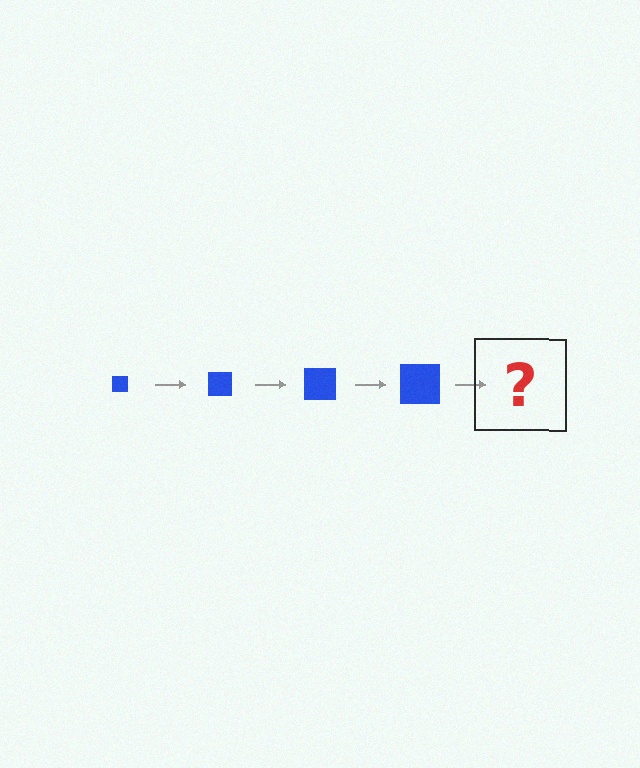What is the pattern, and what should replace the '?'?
The pattern is that the square gets progressively larger each step. The '?' should be a blue square, larger than the previous one.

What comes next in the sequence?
The next element should be a blue square, larger than the previous one.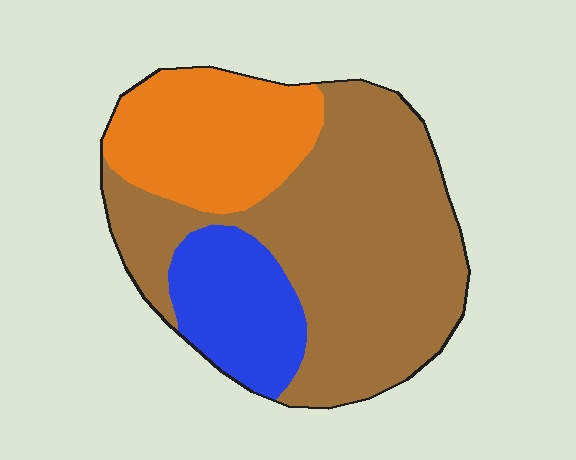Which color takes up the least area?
Blue, at roughly 15%.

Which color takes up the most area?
Brown, at roughly 55%.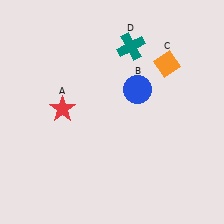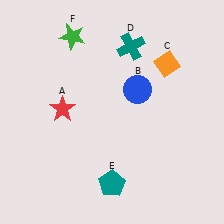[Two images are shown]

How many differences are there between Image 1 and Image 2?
There are 2 differences between the two images.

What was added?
A teal pentagon (E), a green star (F) were added in Image 2.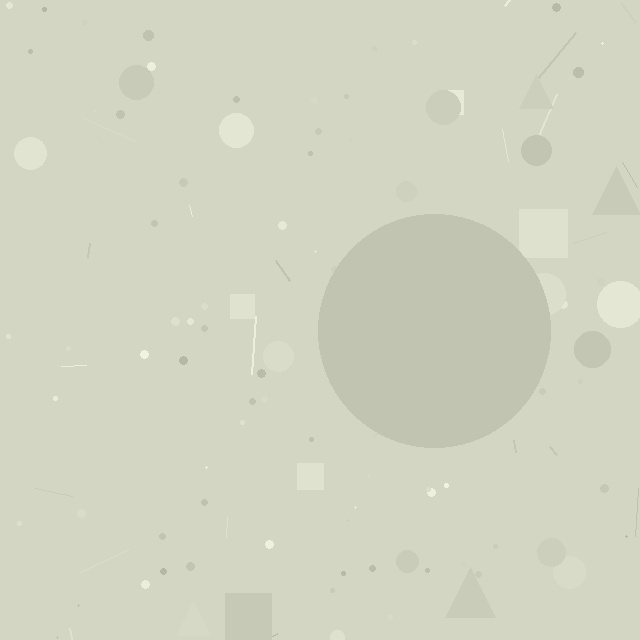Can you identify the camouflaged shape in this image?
The camouflaged shape is a circle.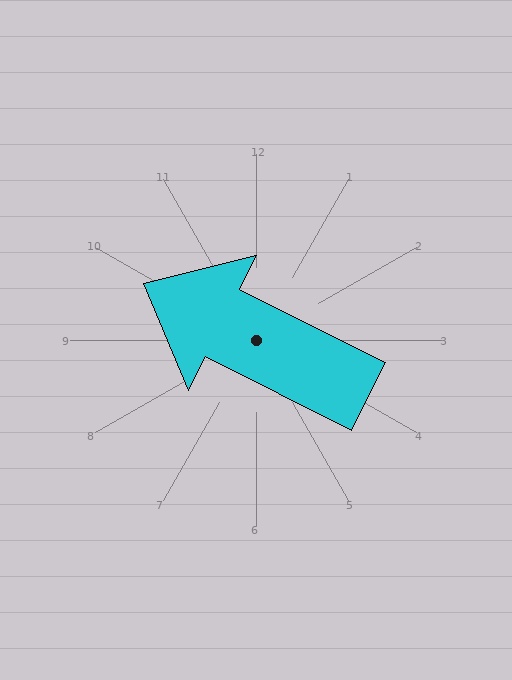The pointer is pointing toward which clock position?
Roughly 10 o'clock.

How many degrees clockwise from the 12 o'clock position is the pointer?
Approximately 297 degrees.